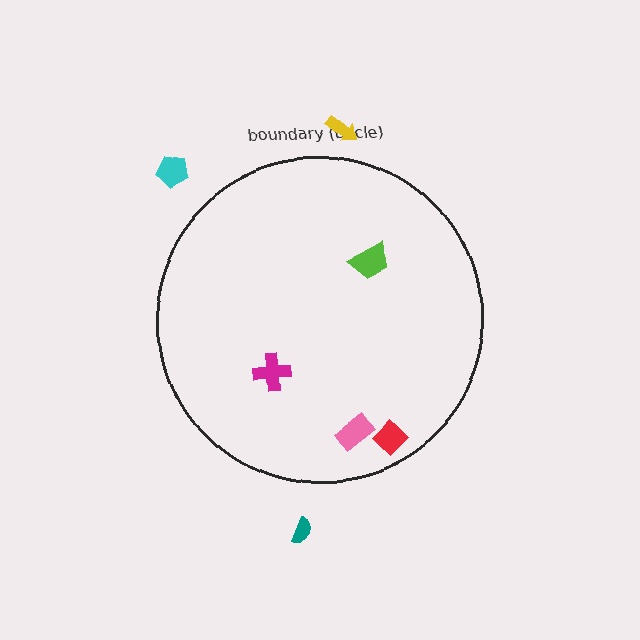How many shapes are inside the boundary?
4 inside, 3 outside.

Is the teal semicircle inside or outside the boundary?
Outside.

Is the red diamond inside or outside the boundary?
Inside.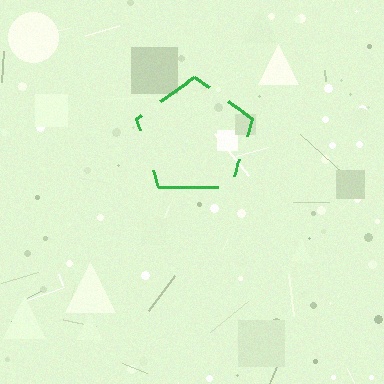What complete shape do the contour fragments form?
The contour fragments form a pentagon.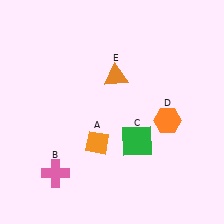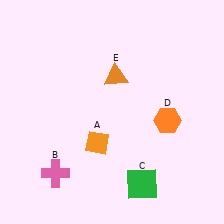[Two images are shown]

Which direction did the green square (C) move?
The green square (C) moved down.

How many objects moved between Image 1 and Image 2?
1 object moved between the two images.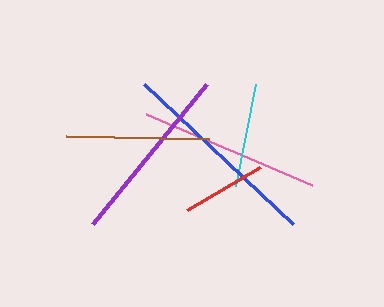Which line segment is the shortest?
The red line is the shortest at approximately 85 pixels.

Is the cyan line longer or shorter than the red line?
The cyan line is longer than the red line.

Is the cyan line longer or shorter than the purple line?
The purple line is longer than the cyan line.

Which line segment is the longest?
The blue line is the longest at approximately 204 pixels.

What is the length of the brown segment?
The brown segment is approximately 142 pixels long.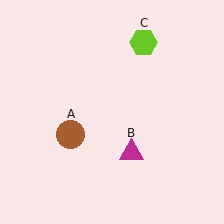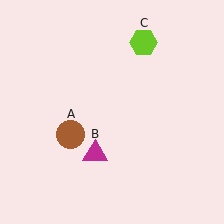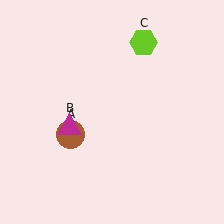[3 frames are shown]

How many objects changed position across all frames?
1 object changed position: magenta triangle (object B).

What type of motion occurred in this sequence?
The magenta triangle (object B) rotated clockwise around the center of the scene.